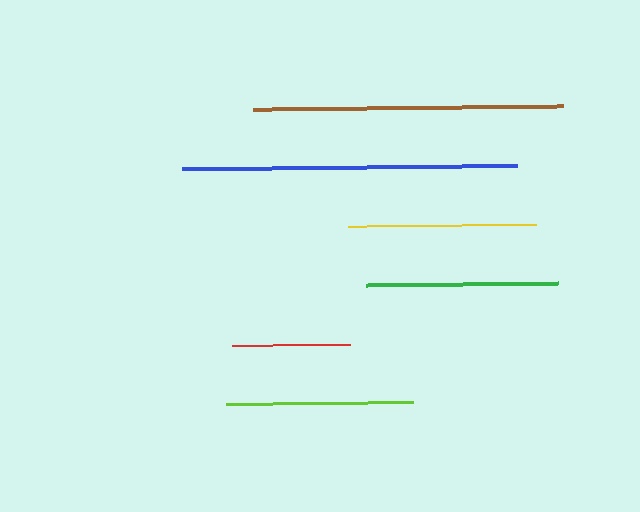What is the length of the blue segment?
The blue segment is approximately 335 pixels long.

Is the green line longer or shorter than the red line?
The green line is longer than the red line.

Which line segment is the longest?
The blue line is the longest at approximately 335 pixels.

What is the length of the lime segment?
The lime segment is approximately 186 pixels long.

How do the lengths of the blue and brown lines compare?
The blue and brown lines are approximately the same length.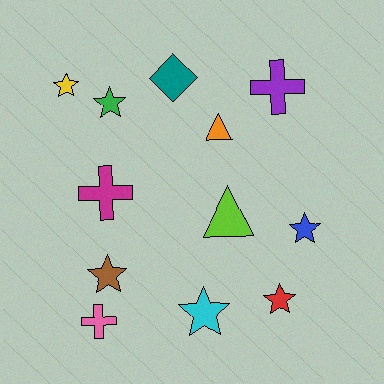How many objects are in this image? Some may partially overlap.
There are 12 objects.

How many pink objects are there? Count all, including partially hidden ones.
There is 1 pink object.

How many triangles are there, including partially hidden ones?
There are 2 triangles.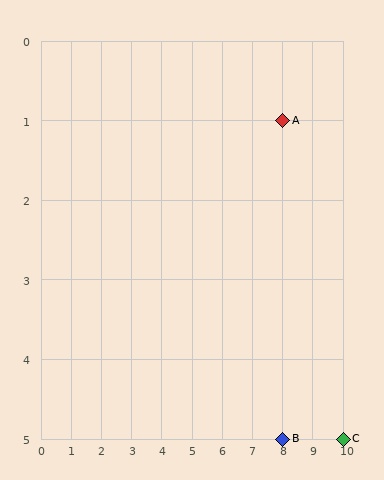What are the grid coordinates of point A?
Point A is at grid coordinates (8, 1).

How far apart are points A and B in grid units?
Points A and B are 4 rows apart.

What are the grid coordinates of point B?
Point B is at grid coordinates (8, 5).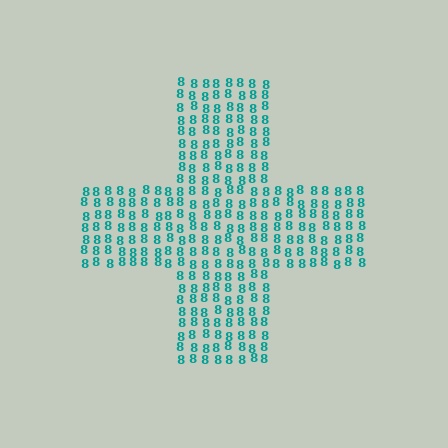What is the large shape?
The large shape is a cross.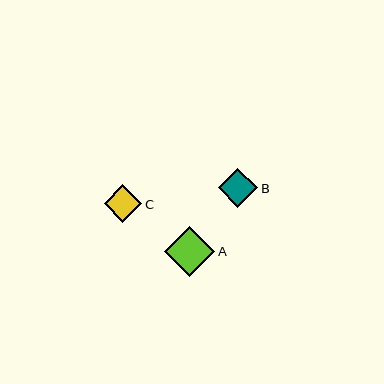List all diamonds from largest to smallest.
From largest to smallest: A, B, C.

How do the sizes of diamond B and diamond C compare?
Diamond B and diamond C are approximately the same size.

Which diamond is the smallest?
Diamond C is the smallest with a size of approximately 38 pixels.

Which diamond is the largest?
Diamond A is the largest with a size of approximately 50 pixels.